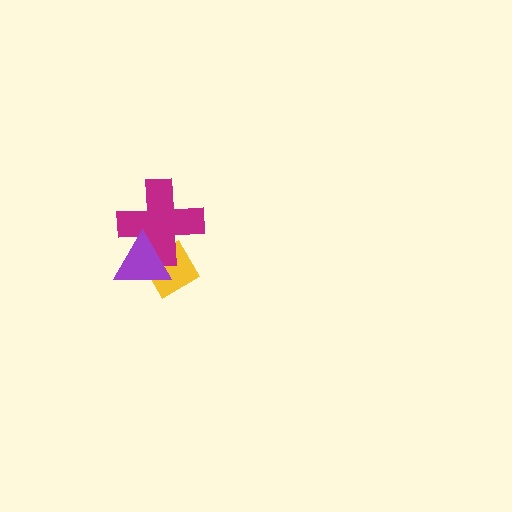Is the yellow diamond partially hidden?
Yes, it is partially covered by another shape.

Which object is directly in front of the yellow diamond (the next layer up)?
The magenta cross is directly in front of the yellow diamond.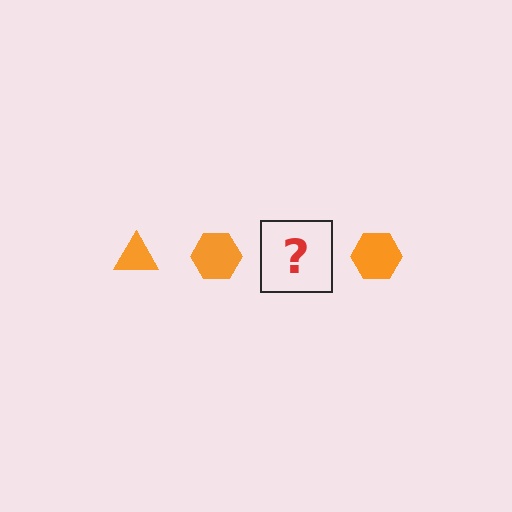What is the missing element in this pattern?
The missing element is an orange triangle.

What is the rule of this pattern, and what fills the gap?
The rule is that the pattern cycles through triangle, hexagon shapes in orange. The gap should be filled with an orange triangle.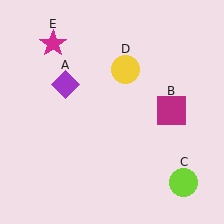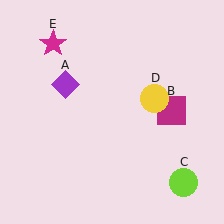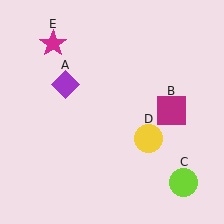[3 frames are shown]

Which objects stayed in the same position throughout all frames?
Purple diamond (object A) and magenta square (object B) and lime circle (object C) and magenta star (object E) remained stationary.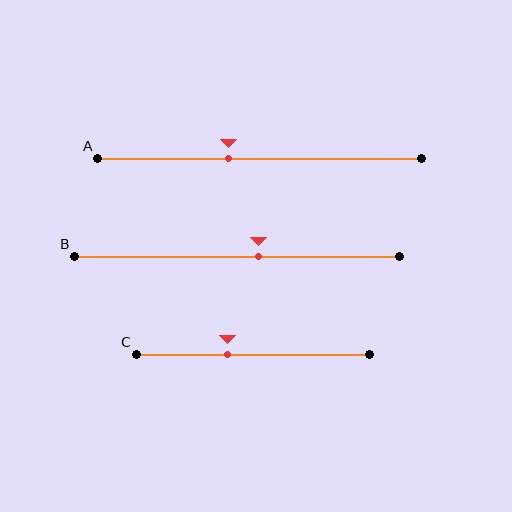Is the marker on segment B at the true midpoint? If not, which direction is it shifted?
No, the marker on segment B is shifted to the right by about 7% of the segment length.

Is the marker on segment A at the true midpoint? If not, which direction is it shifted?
No, the marker on segment A is shifted to the left by about 10% of the segment length.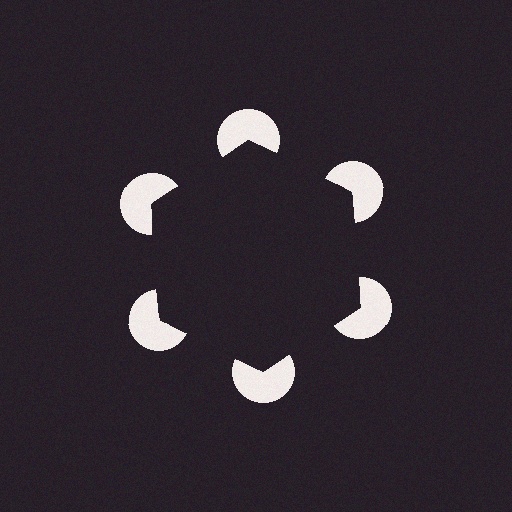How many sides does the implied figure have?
6 sides.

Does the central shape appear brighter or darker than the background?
It typically appears slightly darker than the background, even though no actual brightness change is drawn.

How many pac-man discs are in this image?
There are 6 — one at each vertex of the illusory hexagon.